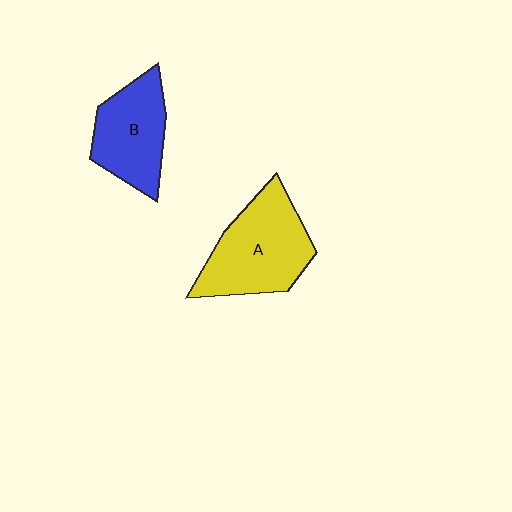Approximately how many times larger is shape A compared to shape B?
Approximately 1.3 times.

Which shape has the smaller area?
Shape B (blue).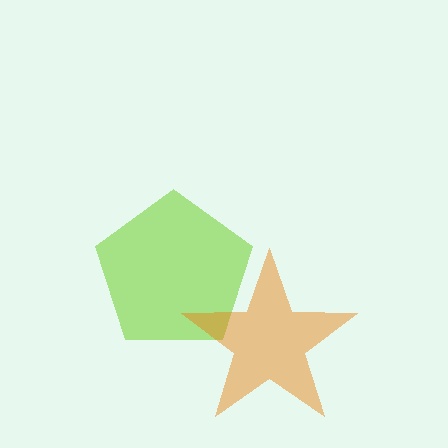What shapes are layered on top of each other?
The layered shapes are: a lime pentagon, an orange star.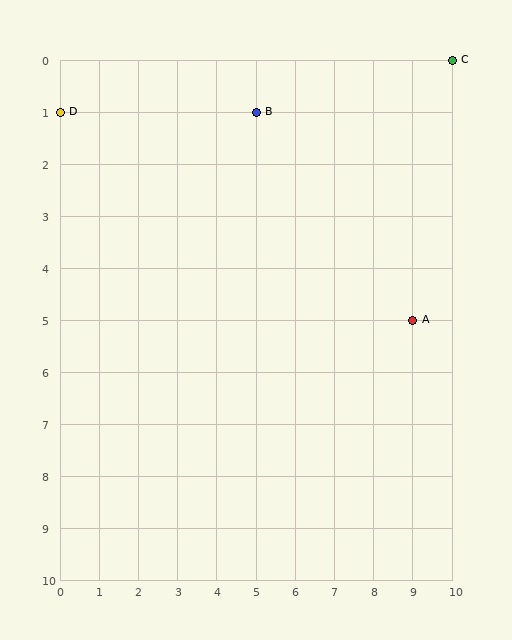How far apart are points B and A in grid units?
Points B and A are 4 columns and 4 rows apart (about 5.7 grid units diagonally).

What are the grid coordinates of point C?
Point C is at grid coordinates (10, 0).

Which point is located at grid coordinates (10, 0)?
Point C is at (10, 0).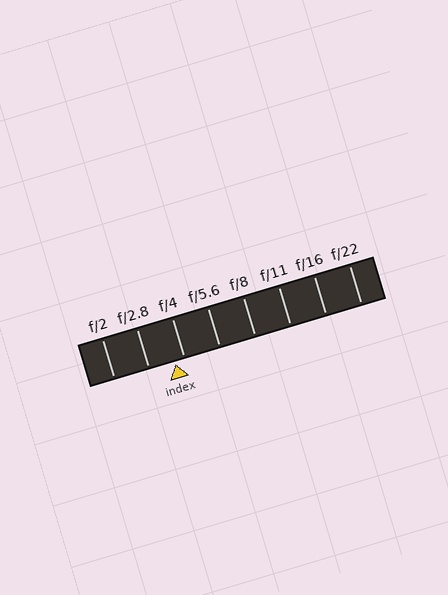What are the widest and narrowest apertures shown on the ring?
The widest aperture shown is f/2 and the narrowest is f/22.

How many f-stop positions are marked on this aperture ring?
There are 8 f-stop positions marked.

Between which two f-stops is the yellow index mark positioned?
The index mark is between f/2.8 and f/4.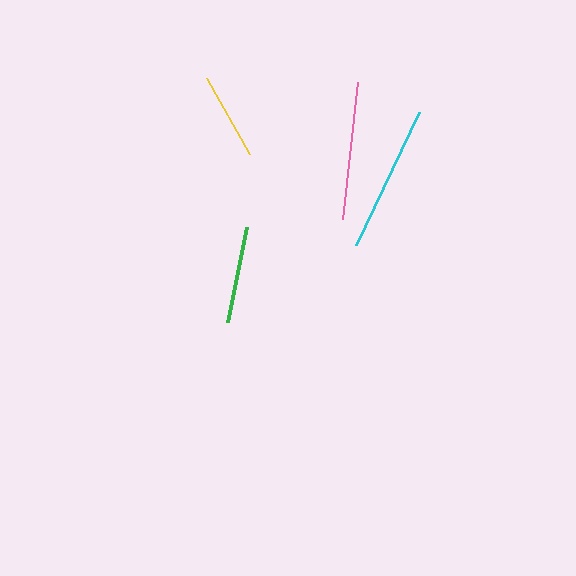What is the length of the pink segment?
The pink segment is approximately 138 pixels long.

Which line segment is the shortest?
The yellow line is the shortest at approximately 88 pixels.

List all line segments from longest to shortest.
From longest to shortest: cyan, pink, green, yellow.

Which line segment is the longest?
The cyan line is the longest at approximately 148 pixels.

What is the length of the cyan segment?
The cyan segment is approximately 148 pixels long.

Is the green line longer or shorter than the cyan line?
The cyan line is longer than the green line.